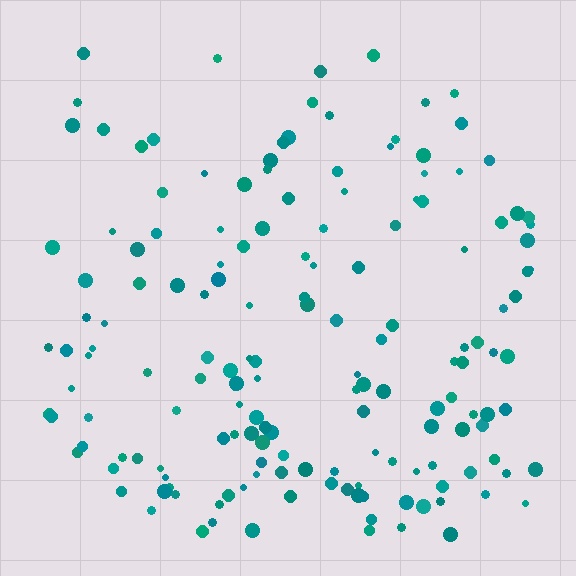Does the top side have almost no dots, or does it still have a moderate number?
Still a moderate number, just noticeably fewer than the bottom.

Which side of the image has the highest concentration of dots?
The bottom.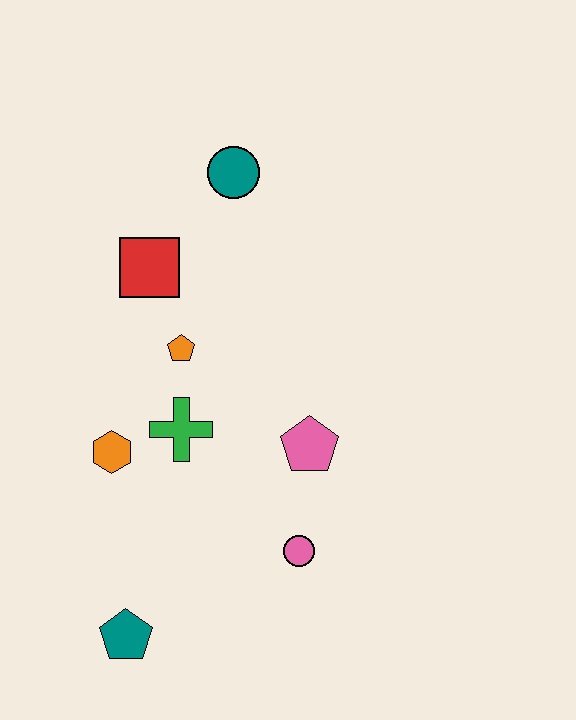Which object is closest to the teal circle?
The red square is closest to the teal circle.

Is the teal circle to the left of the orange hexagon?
No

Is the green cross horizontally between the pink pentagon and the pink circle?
No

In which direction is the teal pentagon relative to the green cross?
The teal pentagon is below the green cross.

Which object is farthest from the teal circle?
The teal pentagon is farthest from the teal circle.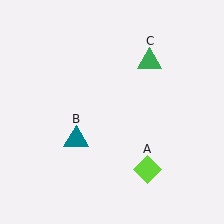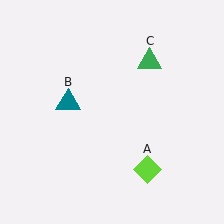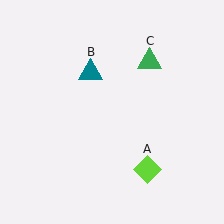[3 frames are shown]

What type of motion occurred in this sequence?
The teal triangle (object B) rotated clockwise around the center of the scene.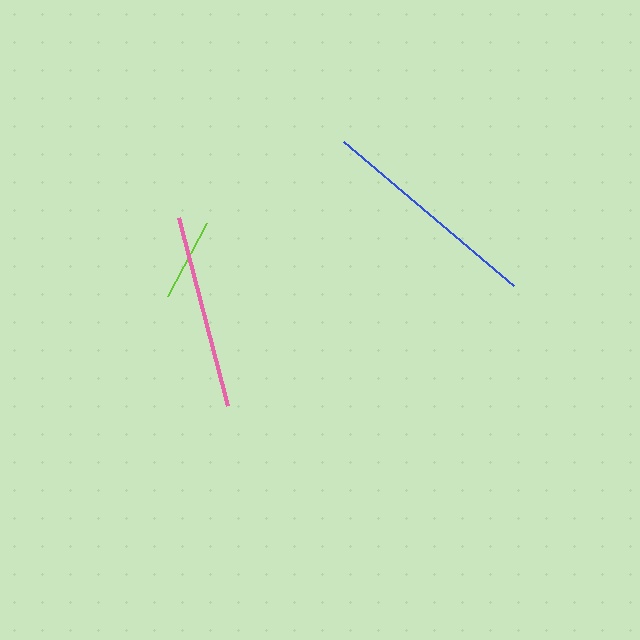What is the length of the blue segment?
The blue segment is approximately 222 pixels long.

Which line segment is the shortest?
The lime line is the shortest at approximately 83 pixels.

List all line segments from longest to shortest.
From longest to shortest: blue, pink, lime.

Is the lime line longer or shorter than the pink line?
The pink line is longer than the lime line.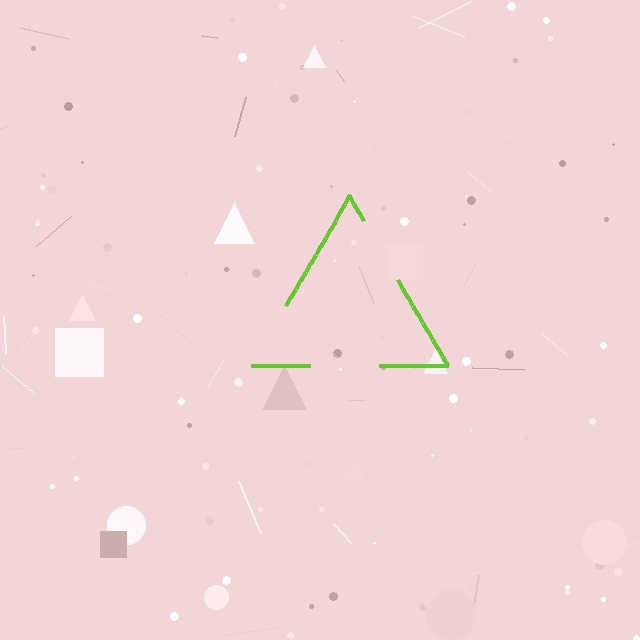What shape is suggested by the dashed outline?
The dashed outline suggests a triangle.